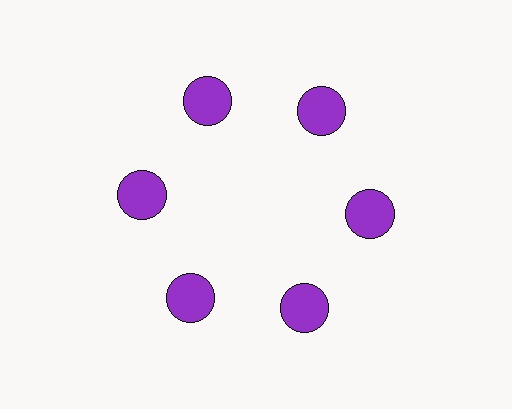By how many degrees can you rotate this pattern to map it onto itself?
The pattern maps onto itself every 60 degrees of rotation.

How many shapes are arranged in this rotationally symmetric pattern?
There are 6 shapes, arranged in 6 groups of 1.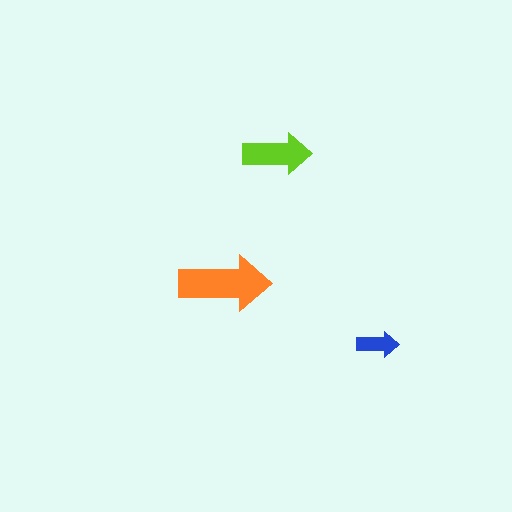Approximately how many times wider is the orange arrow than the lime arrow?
About 1.5 times wider.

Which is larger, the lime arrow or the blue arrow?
The lime one.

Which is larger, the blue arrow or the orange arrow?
The orange one.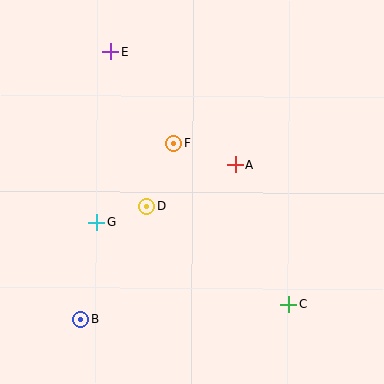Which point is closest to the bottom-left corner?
Point B is closest to the bottom-left corner.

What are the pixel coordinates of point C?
Point C is at (289, 304).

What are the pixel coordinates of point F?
Point F is at (174, 143).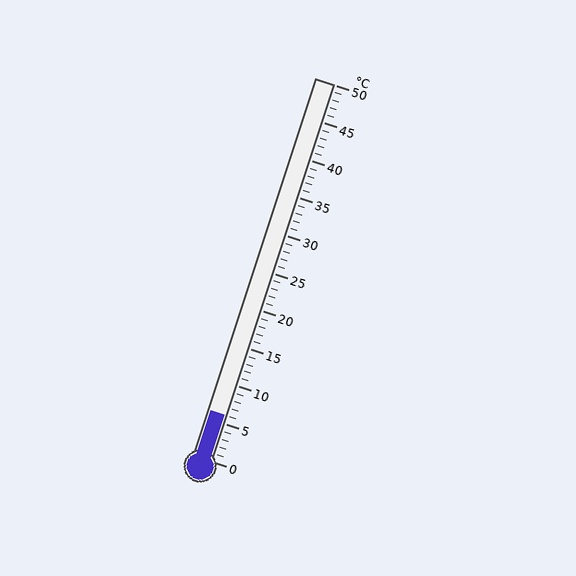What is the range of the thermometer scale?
The thermometer scale ranges from 0°C to 50°C.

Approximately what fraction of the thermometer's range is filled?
The thermometer is filled to approximately 10% of its range.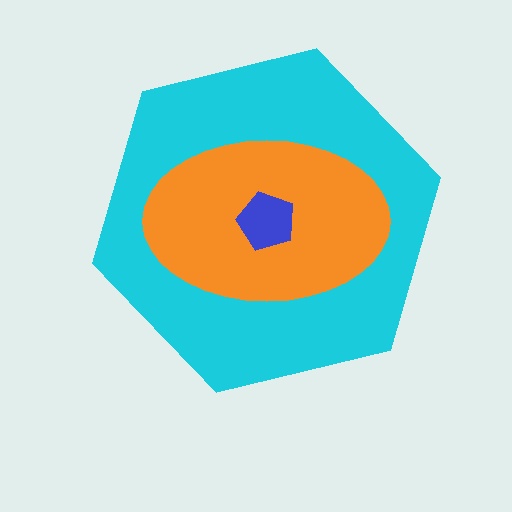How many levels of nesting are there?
3.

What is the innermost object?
The blue pentagon.